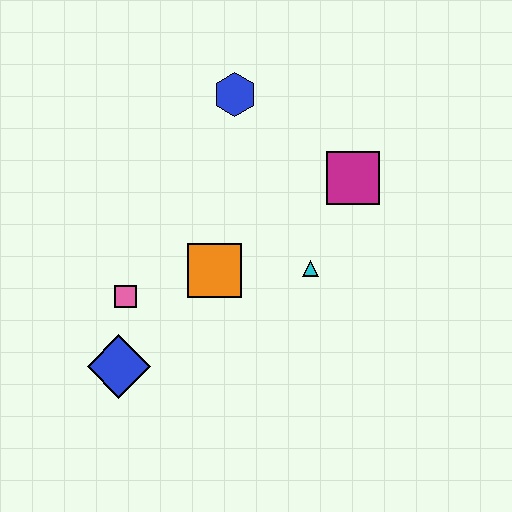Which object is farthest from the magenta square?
The blue diamond is farthest from the magenta square.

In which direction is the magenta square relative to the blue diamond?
The magenta square is to the right of the blue diamond.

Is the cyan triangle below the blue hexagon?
Yes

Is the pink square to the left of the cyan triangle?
Yes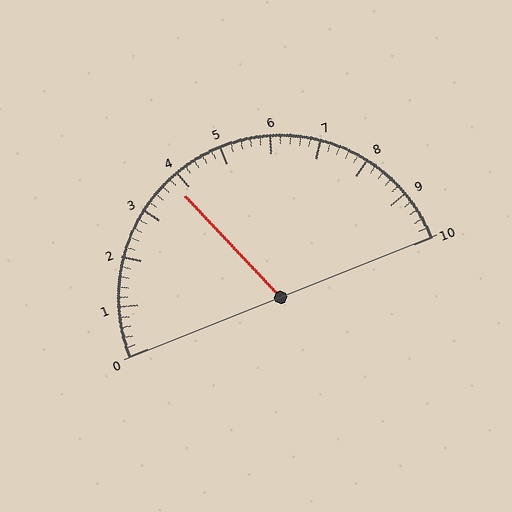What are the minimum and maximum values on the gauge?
The gauge ranges from 0 to 10.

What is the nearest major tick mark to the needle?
The nearest major tick mark is 4.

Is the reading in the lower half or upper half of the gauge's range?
The reading is in the lower half of the range (0 to 10).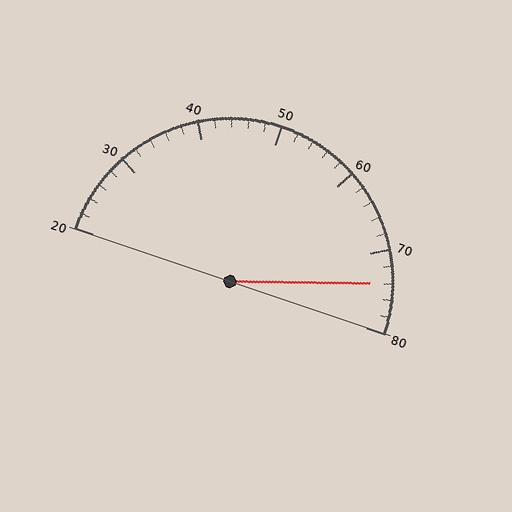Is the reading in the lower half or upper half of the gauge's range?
The reading is in the upper half of the range (20 to 80).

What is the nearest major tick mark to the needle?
The nearest major tick mark is 70.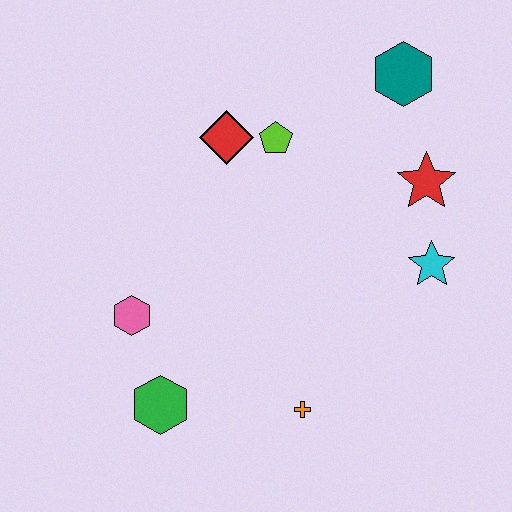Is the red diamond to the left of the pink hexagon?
No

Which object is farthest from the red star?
The green hexagon is farthest from the red star.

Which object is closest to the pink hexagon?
The green hexagon is closest to the pink hexagon.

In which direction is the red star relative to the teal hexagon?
The red star is below the teal hexagon.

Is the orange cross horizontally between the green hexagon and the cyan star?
Yes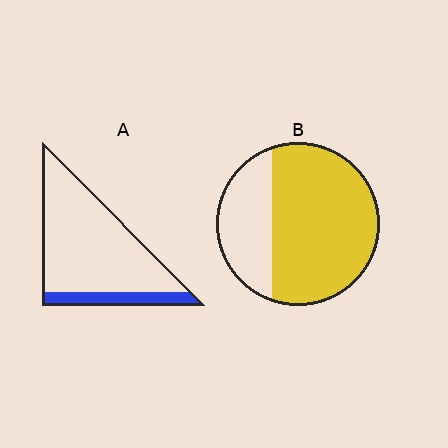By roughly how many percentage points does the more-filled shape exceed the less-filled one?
By roughly 55 percentage points (B over A).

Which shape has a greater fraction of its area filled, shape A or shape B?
Shape B.